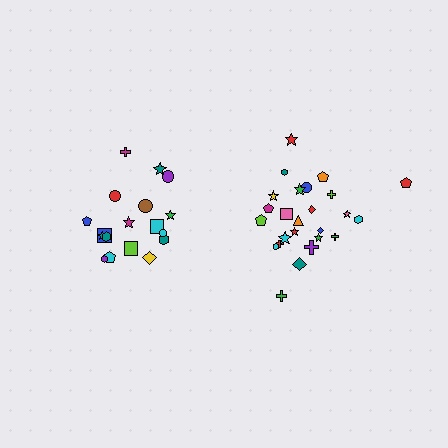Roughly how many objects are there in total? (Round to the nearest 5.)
Roughly 45 objects in total.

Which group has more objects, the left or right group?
The right group.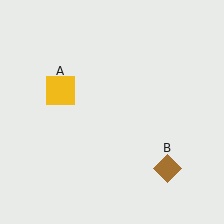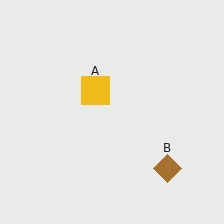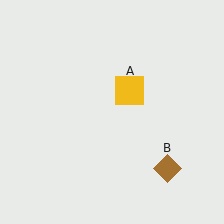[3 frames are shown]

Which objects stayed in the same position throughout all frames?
Brown diamond (object B) remained stationary.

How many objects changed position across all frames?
1 object changed position: yellow square (object A).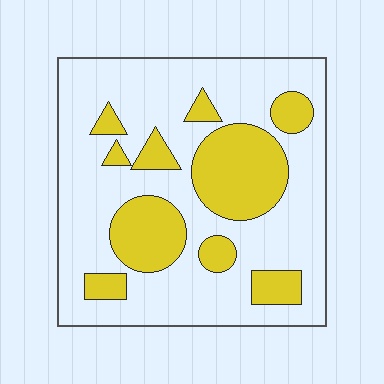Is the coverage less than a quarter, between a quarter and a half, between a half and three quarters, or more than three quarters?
Between a quarter and a half.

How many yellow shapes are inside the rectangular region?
10.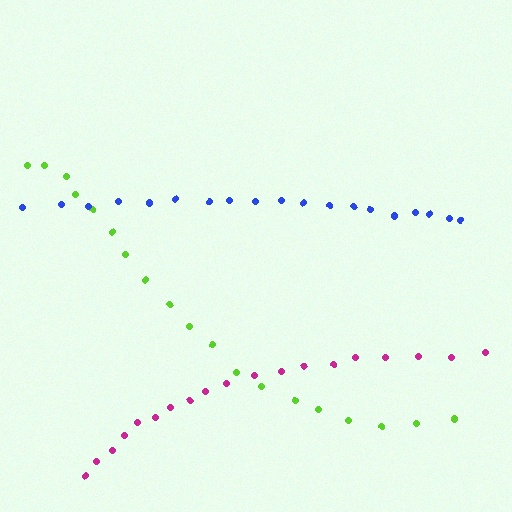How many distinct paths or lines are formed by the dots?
There are 3 distinct paths.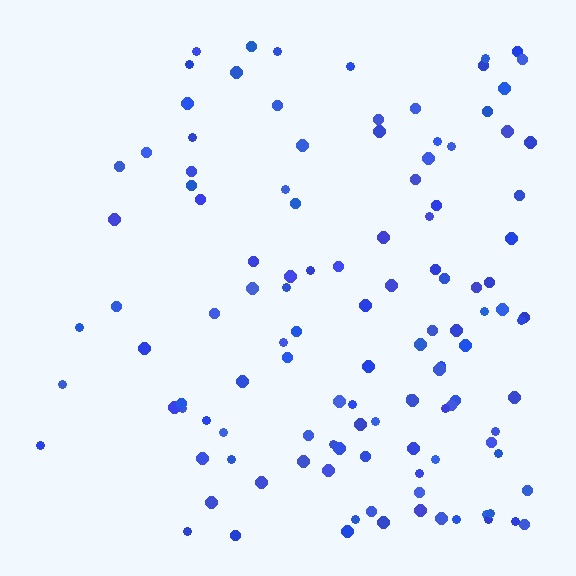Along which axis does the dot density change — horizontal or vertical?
Horizontal.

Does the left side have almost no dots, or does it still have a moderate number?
Still a moderate number, just noticeably fewer than the right.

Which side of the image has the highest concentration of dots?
The right.